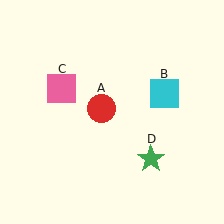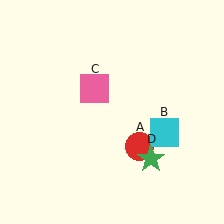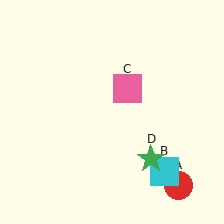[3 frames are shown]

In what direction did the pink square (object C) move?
The pink square (object C) moved right.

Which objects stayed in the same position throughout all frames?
Green star (object D) remained stationary.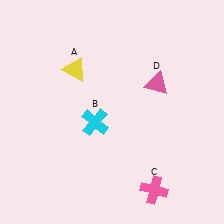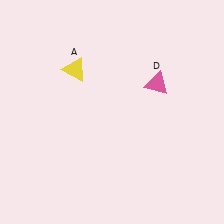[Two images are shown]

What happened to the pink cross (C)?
The pink cross (C) was removed in Image 2. It was in the bottom-right area of Image 1.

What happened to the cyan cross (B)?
The cyan cross (B) was removed in Image 2. It was in the bottom-left area of Image 1.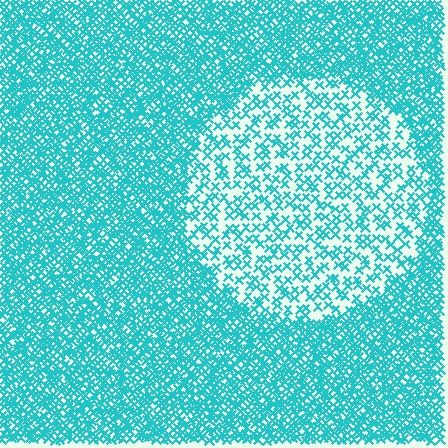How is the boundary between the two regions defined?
The boundary is defined by a change in element density (approximately 2.5x ratio). All elements are the same color, size, and shape.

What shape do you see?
I see a circle.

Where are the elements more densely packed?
The elements are more densely packed outside the circle boundary.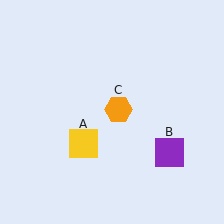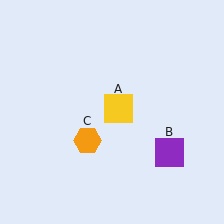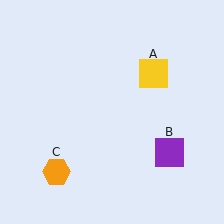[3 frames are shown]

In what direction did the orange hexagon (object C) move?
The orange hexagon (object C) moved down and to the left.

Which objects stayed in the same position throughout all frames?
Purple square (object B) remained stationary.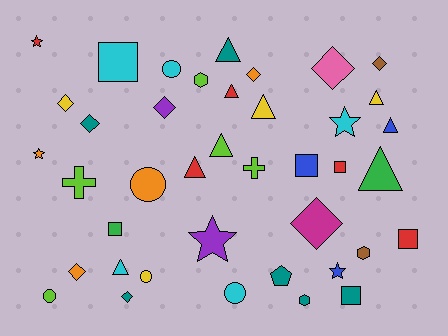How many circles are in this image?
There are 5 circles.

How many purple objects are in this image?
There are 2 purple objects.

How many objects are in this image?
There are 40 objects.